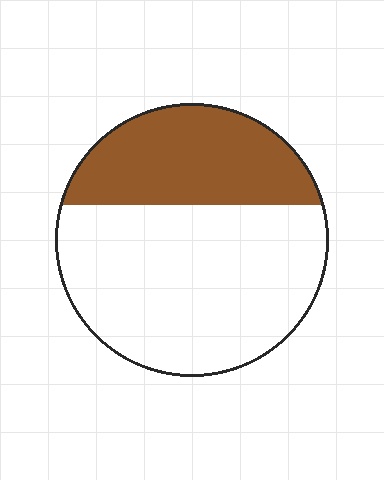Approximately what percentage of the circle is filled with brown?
Approximately 35%.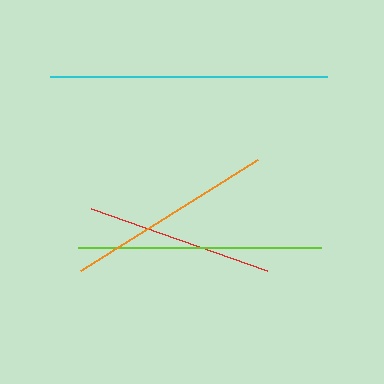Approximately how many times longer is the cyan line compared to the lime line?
The cyan line is approximately 1.1 times the length of the lime line.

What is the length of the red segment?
The red segment is approximately 186 pixels long.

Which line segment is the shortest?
The red line is the shortest at approximately 186 pixels.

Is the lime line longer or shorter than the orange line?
The lime line is longer than the orange line.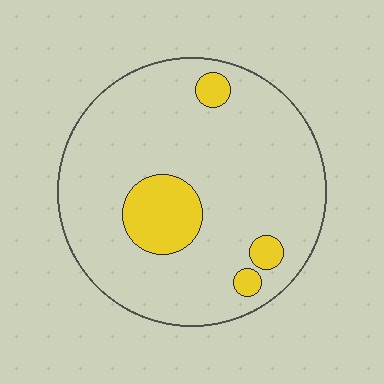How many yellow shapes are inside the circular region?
4.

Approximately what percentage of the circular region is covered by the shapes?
Approximately 15%.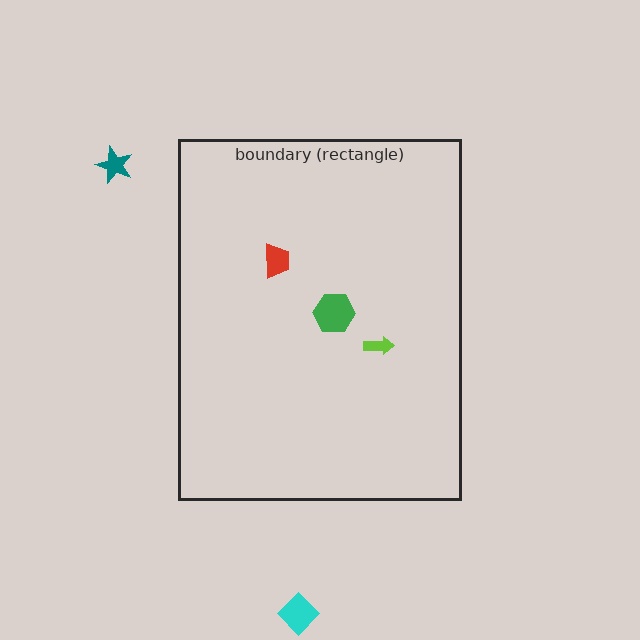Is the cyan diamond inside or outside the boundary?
Outside.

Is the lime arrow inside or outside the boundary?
Inside.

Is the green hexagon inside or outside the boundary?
Inside.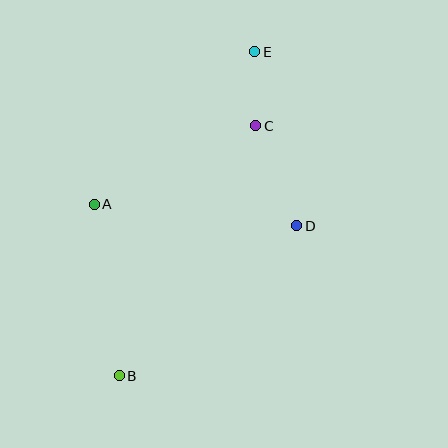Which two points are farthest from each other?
Points B and E are farthest from each other.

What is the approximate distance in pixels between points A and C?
The distance between A and C is approximately 180 pixels.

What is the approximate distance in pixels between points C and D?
The distance between C and D is approximately 108 pixels.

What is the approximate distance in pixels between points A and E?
The distance between A and E is approximately 221 pixels.